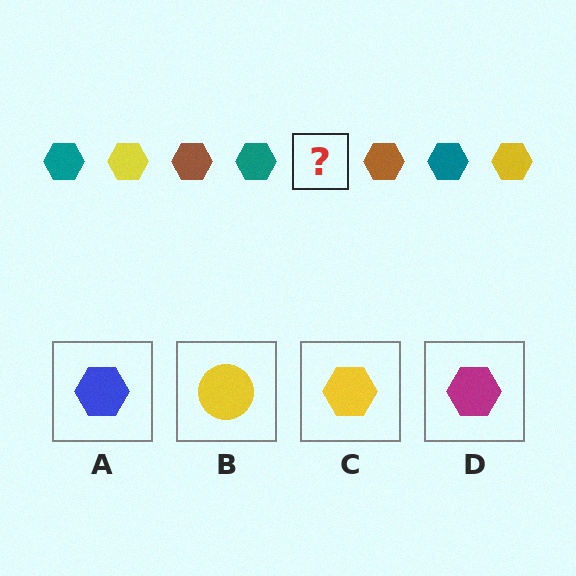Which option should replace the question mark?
Option C.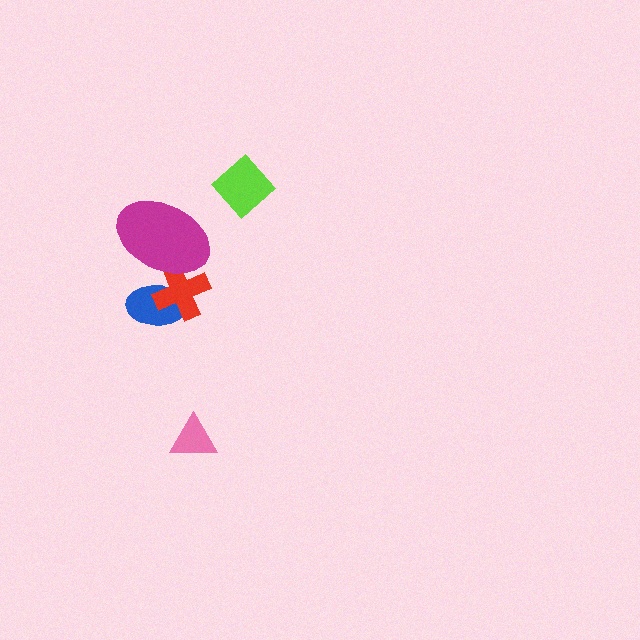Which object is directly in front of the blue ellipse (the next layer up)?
The red cross is directly in front of the blue ellipse.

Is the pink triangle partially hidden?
No, no other shape covers it.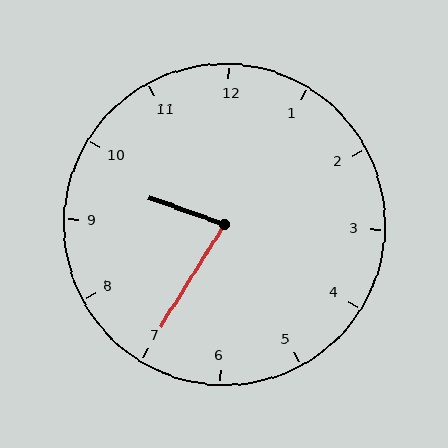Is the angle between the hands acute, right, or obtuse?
It is acute.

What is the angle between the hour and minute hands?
Approximately 78 degrees.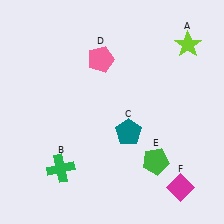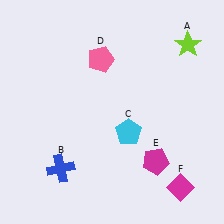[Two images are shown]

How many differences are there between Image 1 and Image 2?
There are 3 differences between the two images.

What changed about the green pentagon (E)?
In Image 1, E is green. In Image 2, it changed to magenta.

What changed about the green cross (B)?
In Image 1, B is green. In Image 2, it changed to blue.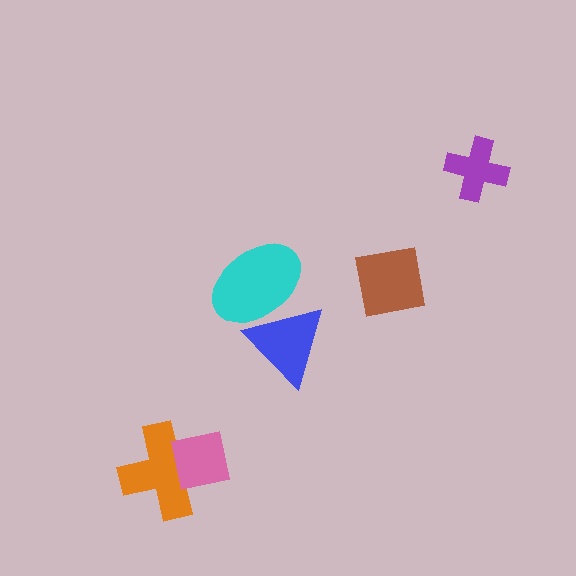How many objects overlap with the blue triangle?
1 object overlaps with the blue triangle.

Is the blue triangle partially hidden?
Yes, it is partially covered by another shape.